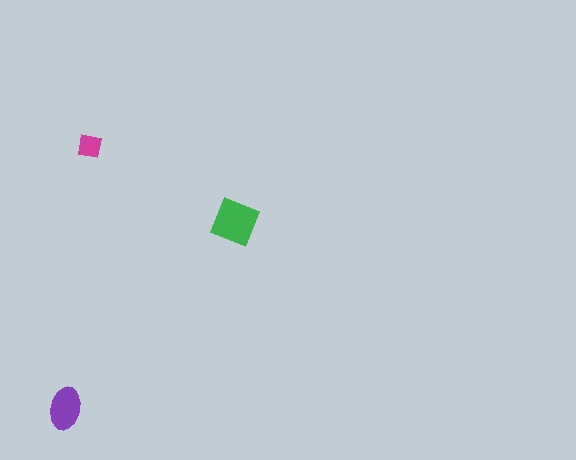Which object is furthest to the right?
The green square is rightmost.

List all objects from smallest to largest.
The magenta square, the purple ellipse, the green square.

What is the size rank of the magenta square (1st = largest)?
3rd.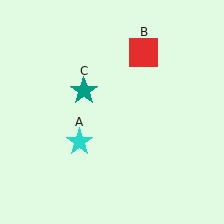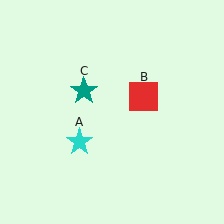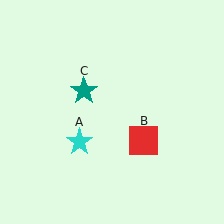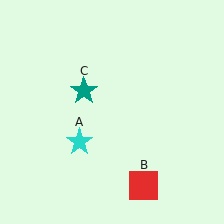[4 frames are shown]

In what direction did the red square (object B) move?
The red square (object B) moved down.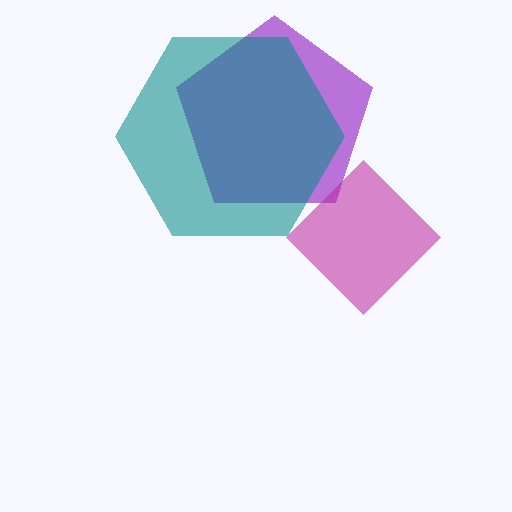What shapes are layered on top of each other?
The layered shapes are: a purple pentagon, a teal hexagon, a magenta diamond.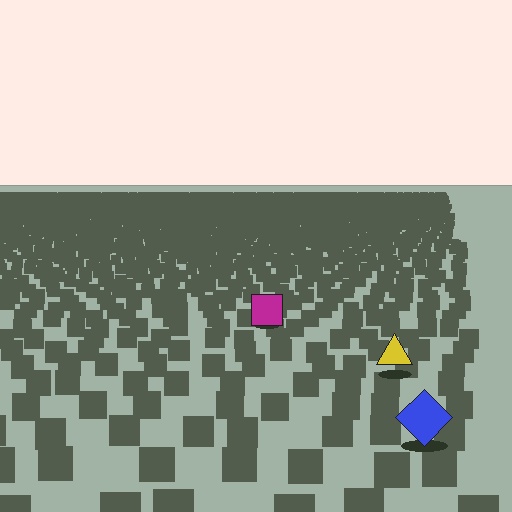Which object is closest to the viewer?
The blue diamond is closest. The texture marks near it are larger and more spread out.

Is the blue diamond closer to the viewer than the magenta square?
Yes. The blue diamond is closer — you can tell from the texture gradient: the ground texture is coarser near it.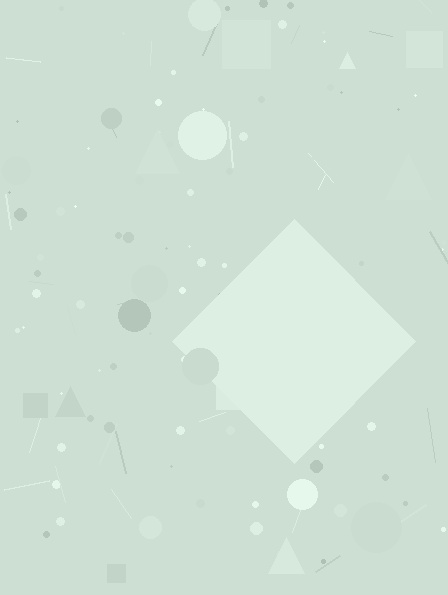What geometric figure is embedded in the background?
A diamond is embedded in the background.